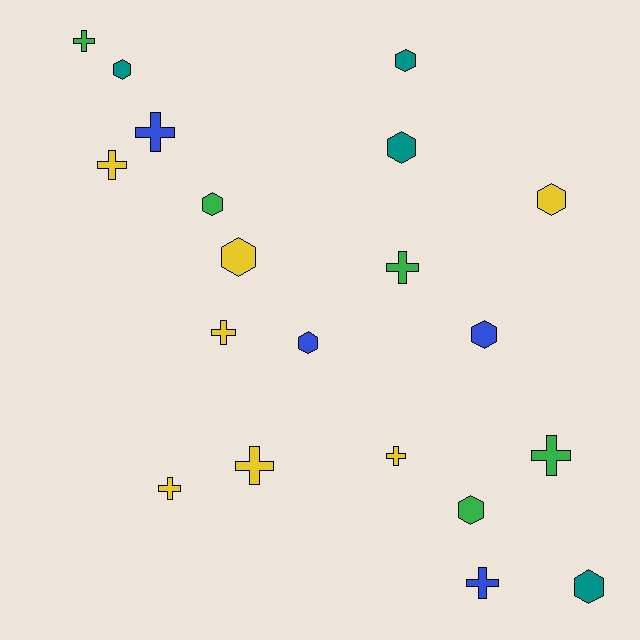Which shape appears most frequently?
Cross, with 10 objects.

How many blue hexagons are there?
There are 2 blue hexagons.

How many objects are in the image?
There are 20 objects.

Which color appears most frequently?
Yellow, with 7 objects.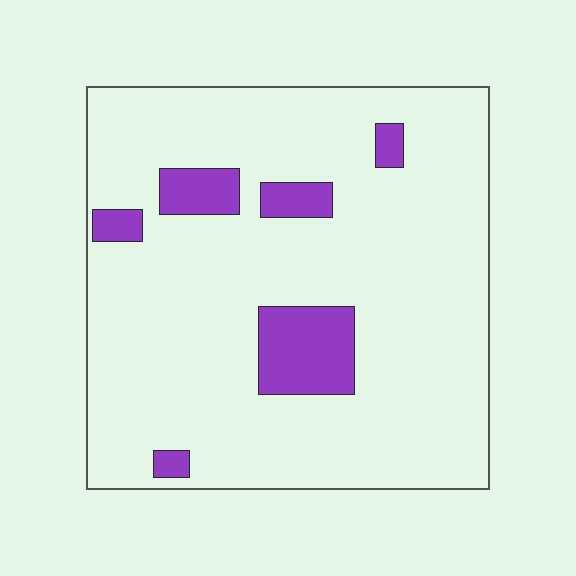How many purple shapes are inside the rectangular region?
6.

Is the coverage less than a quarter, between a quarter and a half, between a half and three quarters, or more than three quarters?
Less than a quarter.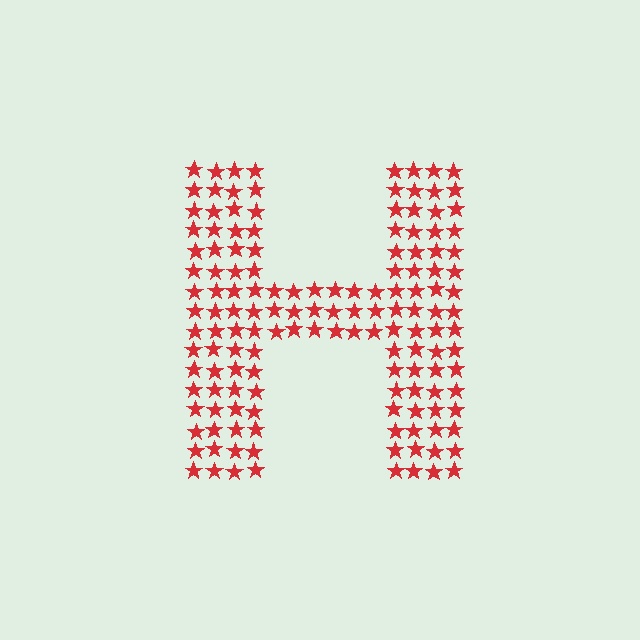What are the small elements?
The small elements are stars.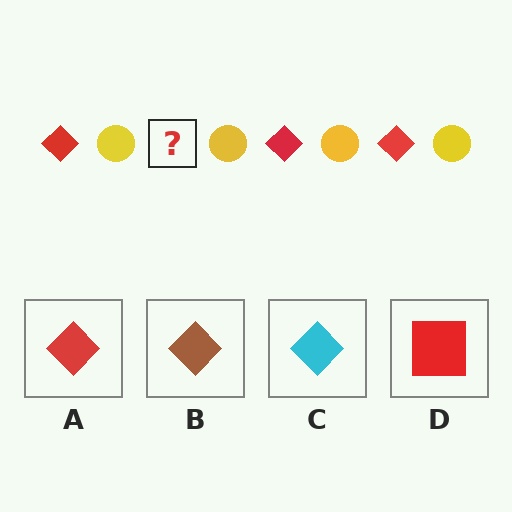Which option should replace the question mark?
Option A.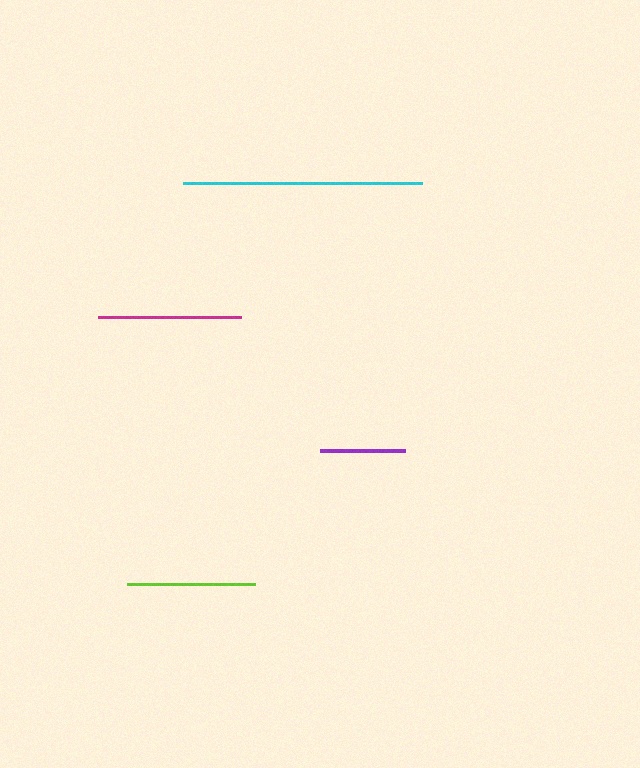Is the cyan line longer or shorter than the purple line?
The cyan line is longer than the purple line.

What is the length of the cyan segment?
The cyan segment is approximately 239 pixels long.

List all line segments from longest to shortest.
From longest to shortest: cyan, magenta, lime, purple.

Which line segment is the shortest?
The purple line is the shortest at approximately 85 pixels.